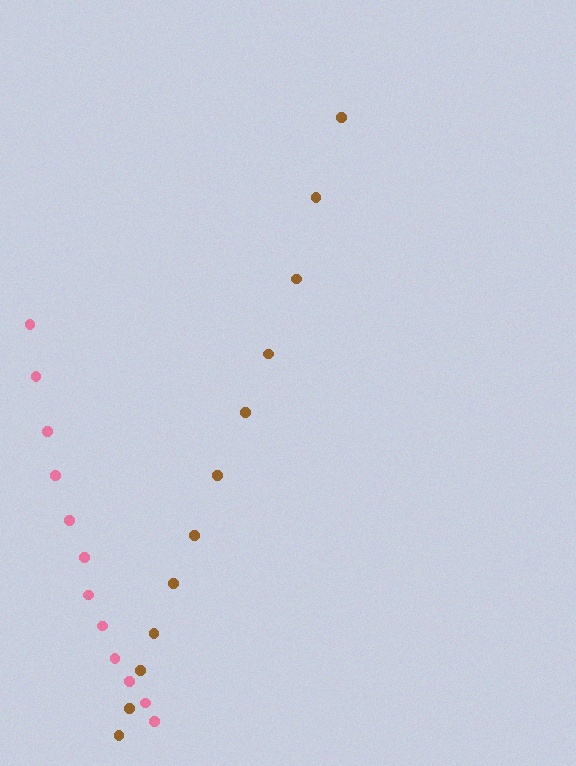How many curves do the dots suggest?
There are 2 distinct paths.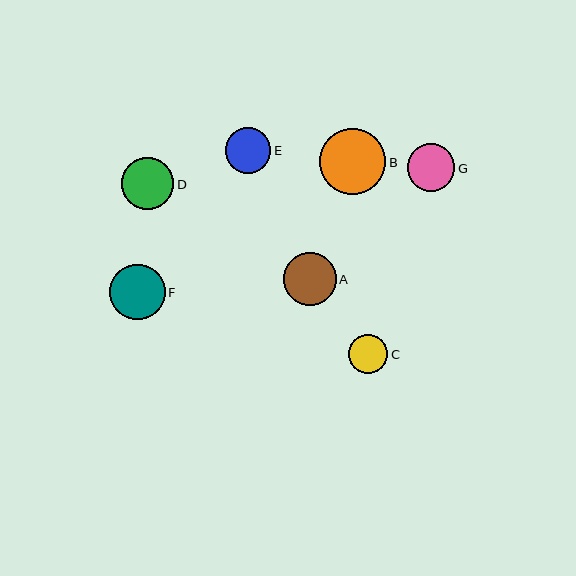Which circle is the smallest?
Circle C is the smallest with a size of approximately 39 pixels.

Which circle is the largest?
Circle B is the largest with a size of approximately 66 pixels.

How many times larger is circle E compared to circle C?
Circle E is approximately 1.2 times the size of circle C.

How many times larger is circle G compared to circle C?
Circle G is approximately 1.2 times the size of circle C.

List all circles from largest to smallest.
From largest to smallest: B, F, A, D, G, E, C.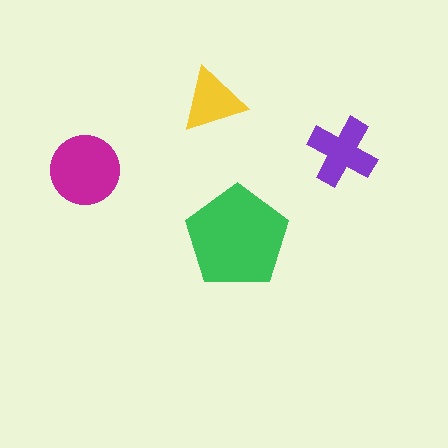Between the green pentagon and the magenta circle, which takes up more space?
The green pentagon.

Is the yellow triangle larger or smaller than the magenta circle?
Smaller.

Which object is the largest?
The green pentagon.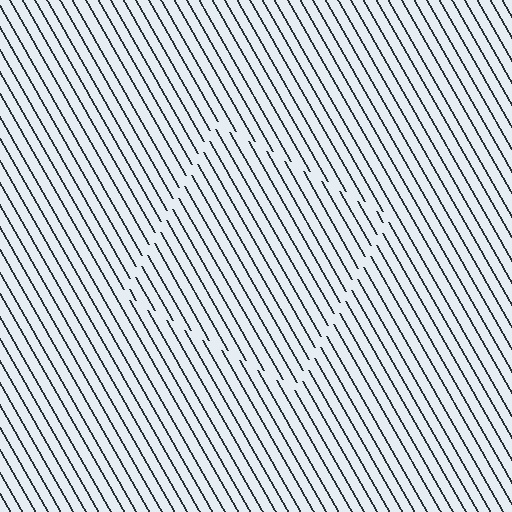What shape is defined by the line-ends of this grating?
An illusory square. The interior of the shape contains the same grating, shifted by half a period — the contour is defined by the phase discontinuity where line-ends from the inner and outer gratings abut.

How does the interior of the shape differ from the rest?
The interior of the shape contains the same grating, shifted by half a period — the contour is defined by the phase discontinuity where line-ends from the inner and outer gratings abut.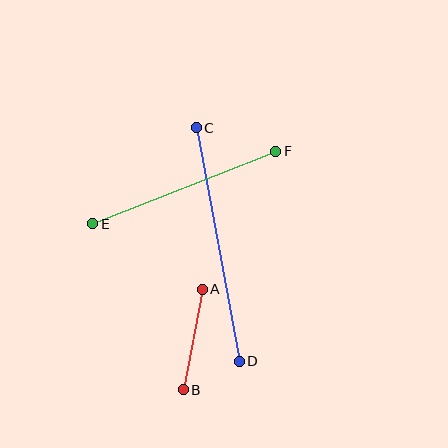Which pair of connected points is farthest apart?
Points C and D are farthest apart.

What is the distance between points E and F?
The distance is approximately 197 pixels.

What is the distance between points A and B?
The distance is approximately 102 pixels.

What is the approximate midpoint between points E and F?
The midpoint is at approximately (184, 188) pixels.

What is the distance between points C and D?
The distance is approximately 237 pixels.